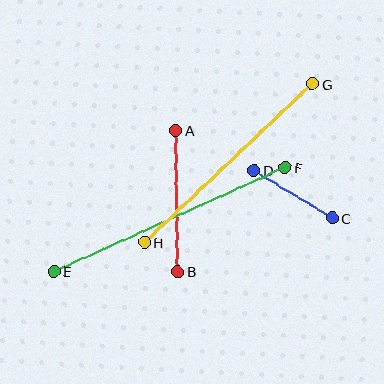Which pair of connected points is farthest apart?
Points E and F are farthest apart.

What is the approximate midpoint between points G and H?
The midpoint is at approximately (229, 163) pixels.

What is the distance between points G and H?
The distance is approximately 231 pixels.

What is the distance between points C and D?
The distance is approximately 92 pixels.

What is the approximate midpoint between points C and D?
The midpoint is at approximately (293, 194) pixels.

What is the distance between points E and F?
The distance is approximately 253 pixels.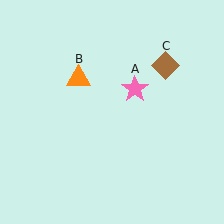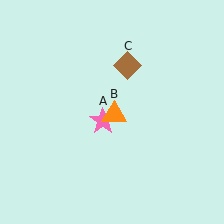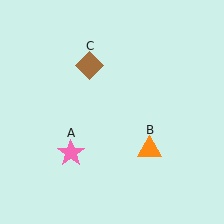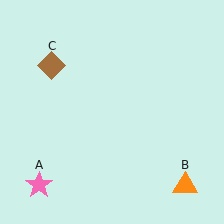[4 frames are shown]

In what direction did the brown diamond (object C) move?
The brown diamond (object C) moved left.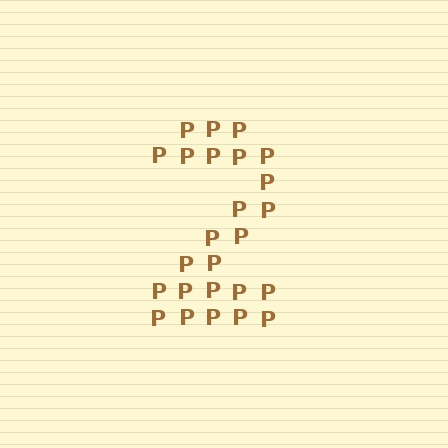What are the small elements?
The small elements are letter P's.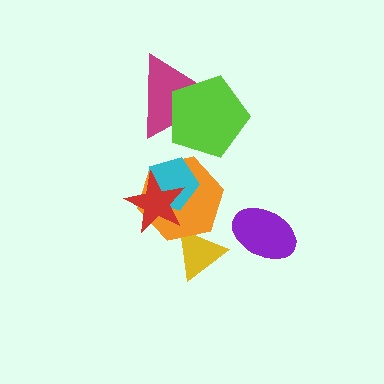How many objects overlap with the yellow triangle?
1 object overlaps with the yellow triangle.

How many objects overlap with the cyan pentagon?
2 objects overlap with the cyan pentagon.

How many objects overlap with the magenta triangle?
1 object overlaps with the magenta triangle.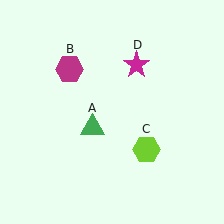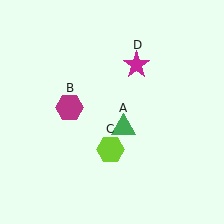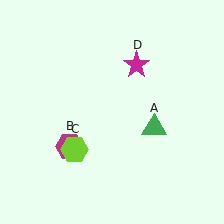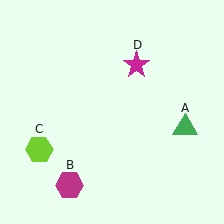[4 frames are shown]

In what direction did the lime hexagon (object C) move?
The lime hexagon (object C) moved left.